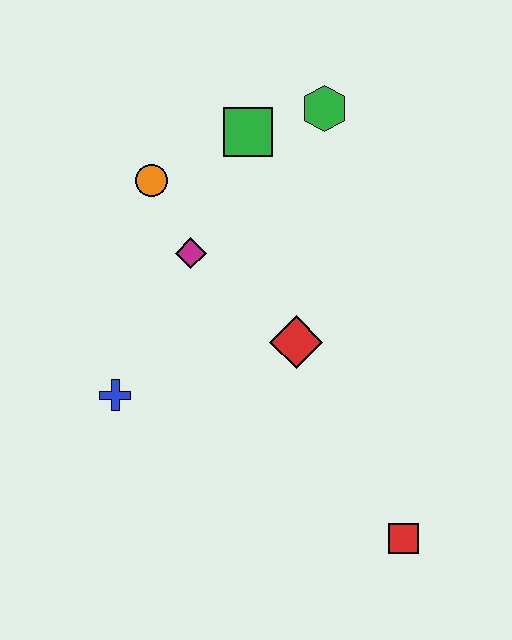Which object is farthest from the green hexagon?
The red square is farthest from the green hexagon.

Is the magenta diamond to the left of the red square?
Yes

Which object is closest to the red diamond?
The magenta diamond is closest to the red diamond.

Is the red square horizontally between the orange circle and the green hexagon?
No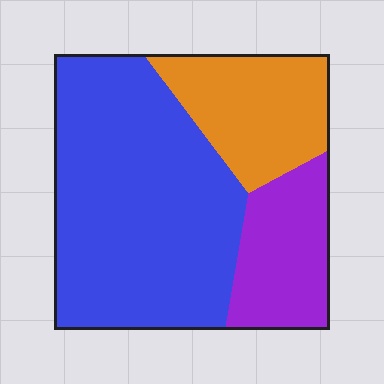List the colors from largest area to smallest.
From largest to smallest: blue, orange, purple.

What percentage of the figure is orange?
Orange takes up about one fifth (1/5) of the figure.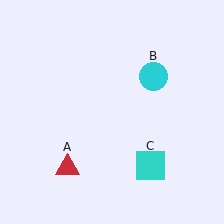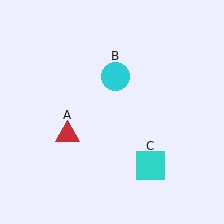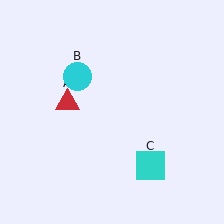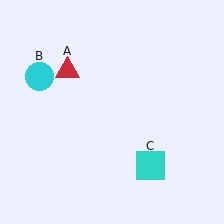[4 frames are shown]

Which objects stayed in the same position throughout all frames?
Cyan square (object C) remained stationary.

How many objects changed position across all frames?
2 objects changed position: red triangle (object A), cyan circle (object B).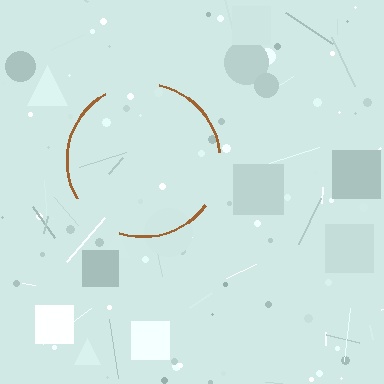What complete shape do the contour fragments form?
The contour fragments form a circle.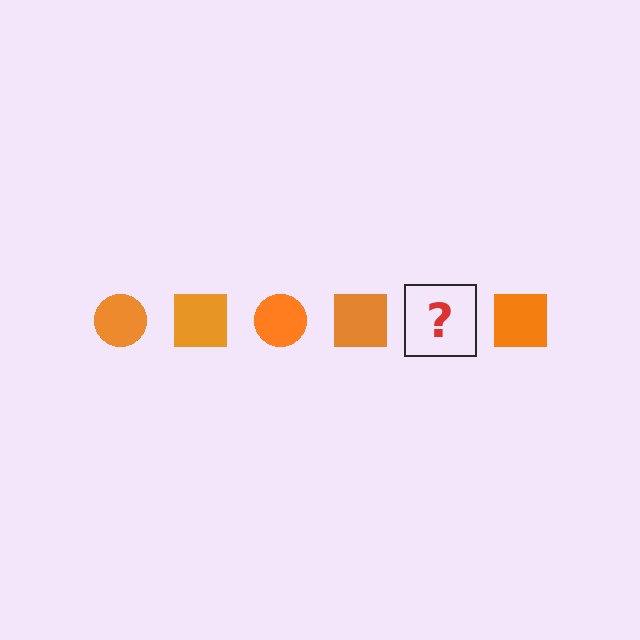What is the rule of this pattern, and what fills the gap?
The rule is that the pattern cycles through circle, square shapes in orange. The gap should be filled with an orange circle.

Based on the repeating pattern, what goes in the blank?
The blank should be an orange circle.